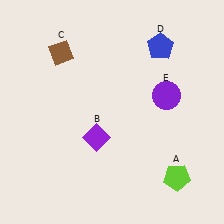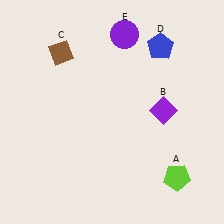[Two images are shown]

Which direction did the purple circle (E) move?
The purple circle (E) moved up.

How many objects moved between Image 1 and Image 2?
2 objects moved between the two images.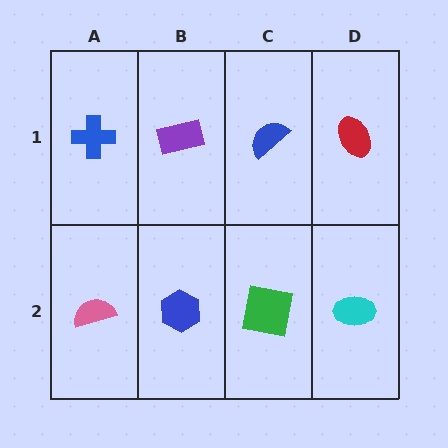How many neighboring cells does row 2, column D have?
2.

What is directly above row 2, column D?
A red ellipse.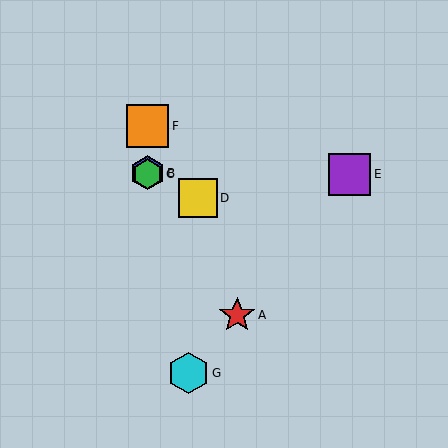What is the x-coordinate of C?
Object C is at x≈147.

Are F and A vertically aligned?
No, F is at x≈147 and A is at x≈237.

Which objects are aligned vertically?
Objects B, C, F are aligned vertically.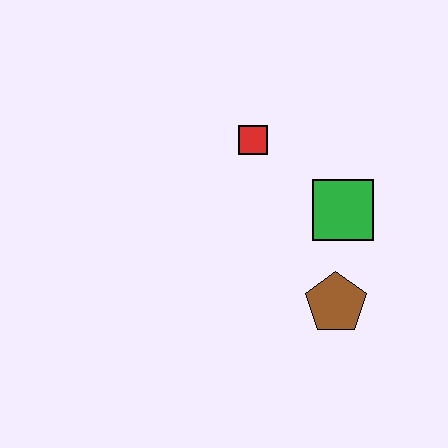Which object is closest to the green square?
The brown pentagon is closest to the green square.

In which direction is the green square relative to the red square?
The green square is to the right of the red square.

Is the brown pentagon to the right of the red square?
Yes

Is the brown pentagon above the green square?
No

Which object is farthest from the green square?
The red square is farthest from the green square.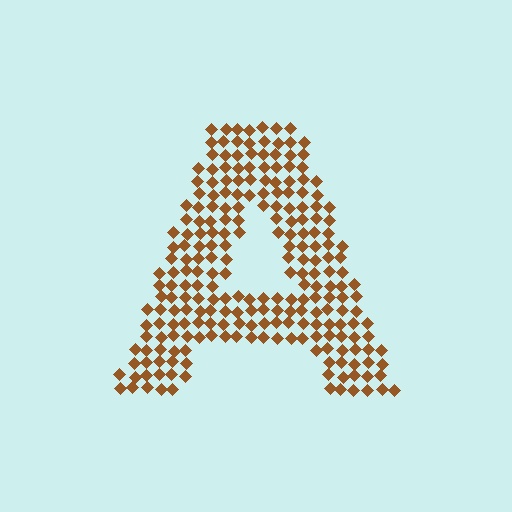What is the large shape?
The large shape is the letter A.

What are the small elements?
The small elements are diamonds.